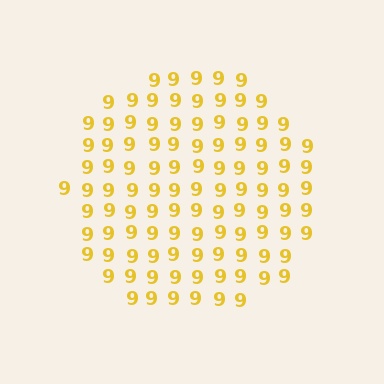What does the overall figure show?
The overall figure shows a circle.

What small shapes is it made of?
It is made of small digit 9's.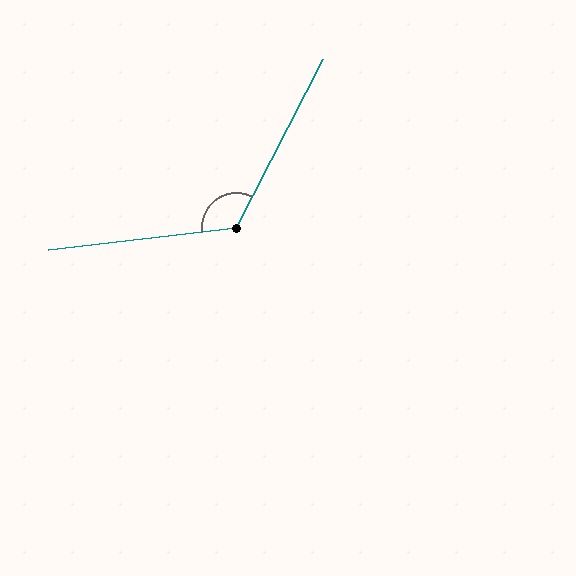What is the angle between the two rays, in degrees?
Approximately 124 degrees.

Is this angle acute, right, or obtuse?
It is obtuse.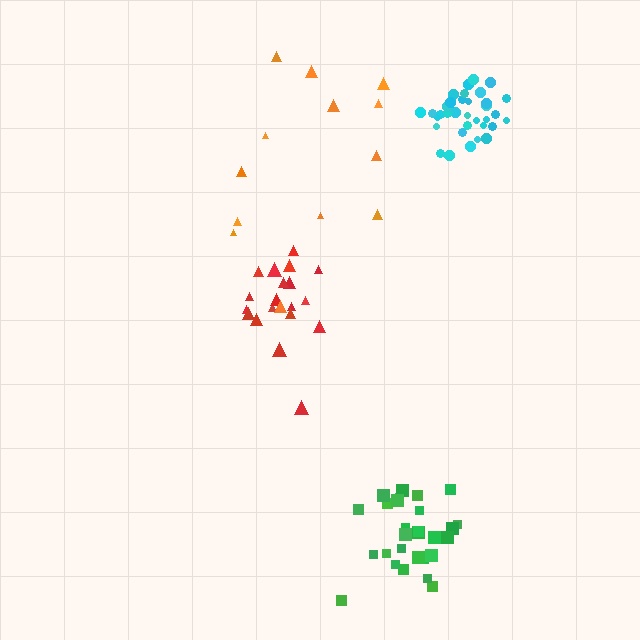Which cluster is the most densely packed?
Cyan.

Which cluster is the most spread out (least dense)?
Orange.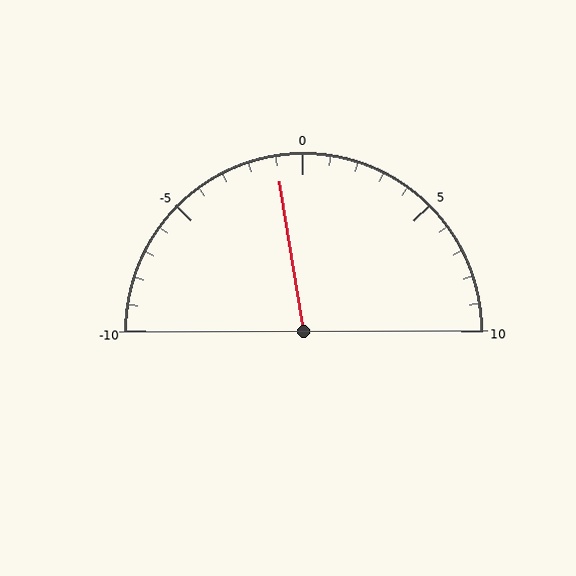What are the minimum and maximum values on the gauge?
The gauge ranges from -10 to 10.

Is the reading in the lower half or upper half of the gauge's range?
The reading is in the lower half of the range (-10 to 10).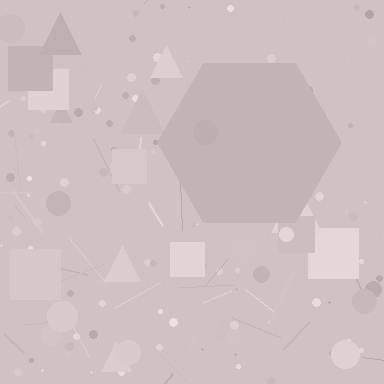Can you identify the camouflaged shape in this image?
The camouflaged shape is a hexagon.